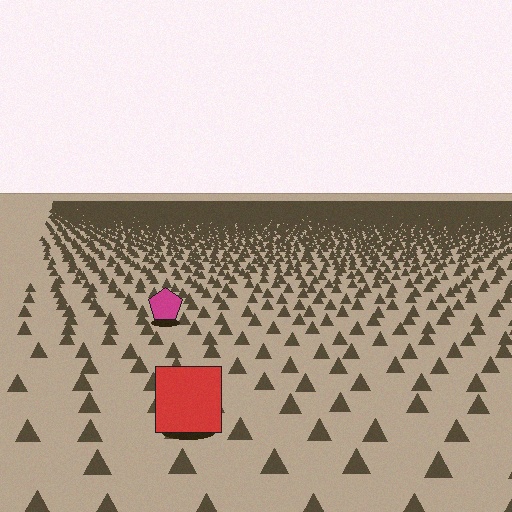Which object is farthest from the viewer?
The magenta pentagon is farthest from the viewer. It appears smaller and the ground texture around it is denser.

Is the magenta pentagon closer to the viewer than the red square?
No. The red square is closer — you can tell from the texture gradient: the ground texture is coarser near it.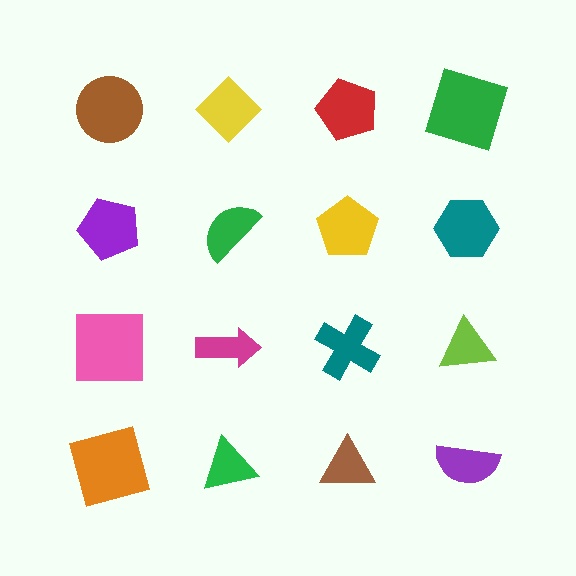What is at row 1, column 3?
A red pentagon.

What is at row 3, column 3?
A teal cross.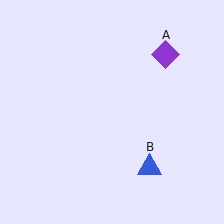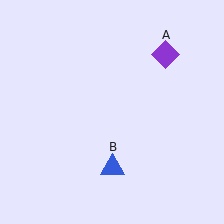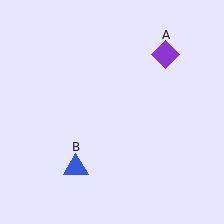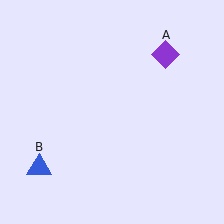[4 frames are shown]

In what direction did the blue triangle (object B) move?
The blue triangle (object B) moved left.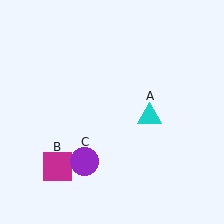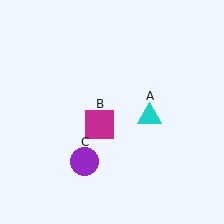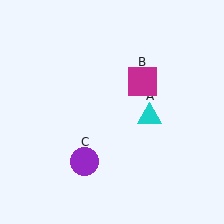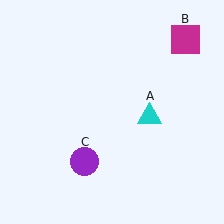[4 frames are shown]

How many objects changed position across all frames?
1 object changed position: magenta square (object B).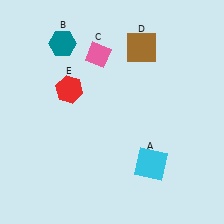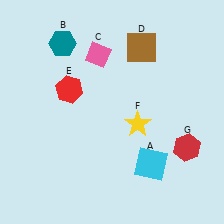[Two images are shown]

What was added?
A yellow star (F), a red hexagon (G) were added in Image 2.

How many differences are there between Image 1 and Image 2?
There are 2 differences between the two images.